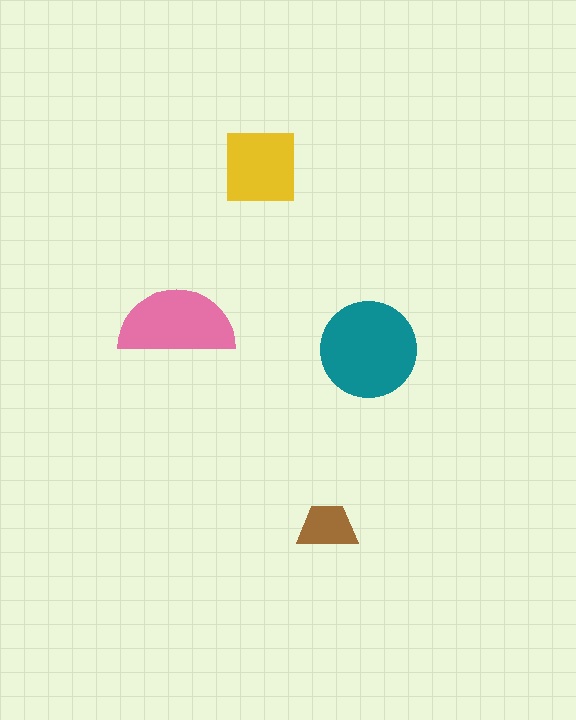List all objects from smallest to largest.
The brown trapezoid, the yellow square, the pink semicircle, the teal circle.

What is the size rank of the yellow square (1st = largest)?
3rd.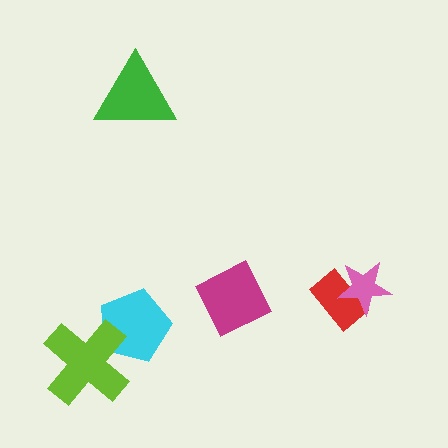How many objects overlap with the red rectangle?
1 object overlaps with the red rectangle.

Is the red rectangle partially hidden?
Yes, it is partially covered by another shape.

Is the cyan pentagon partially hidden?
Yes, it is partially covered by another shape.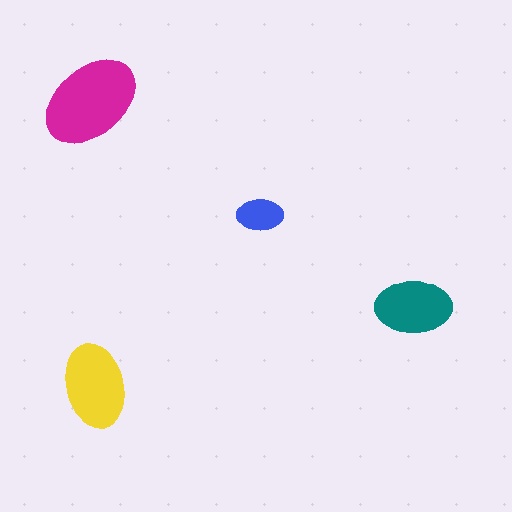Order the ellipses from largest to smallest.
the magenta one, the yellow one, the teal one, the blue one.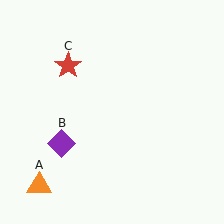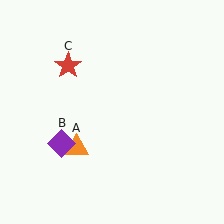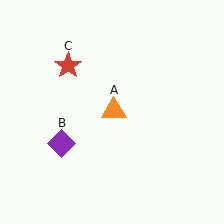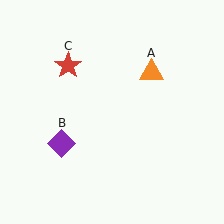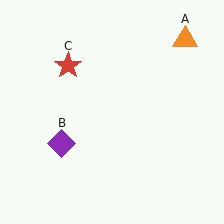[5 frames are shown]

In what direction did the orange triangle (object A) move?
The orange triangle (object A) moved up and to the right.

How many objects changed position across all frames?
1 object changed position: orange triangle (object A).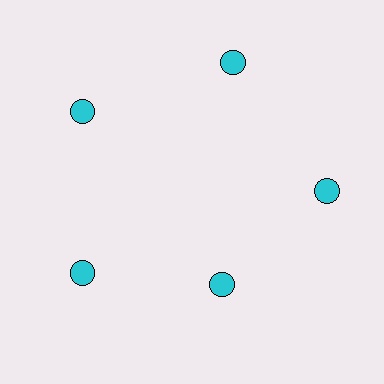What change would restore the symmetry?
The symmetry would be restored by moving it outward, back onto the ring so that all 5 circles sit at equal angles and equal distance from the center.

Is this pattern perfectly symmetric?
No. The 5 cyan circles are arranged in a ring, but one element near the 5 o'clock position is pulled inward toward the center, breaking the 5-fold rotational symmetry.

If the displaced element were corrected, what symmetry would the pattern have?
It would have 5-fold rotational symmetry — the pattern would map onto itself every 72 degrees.